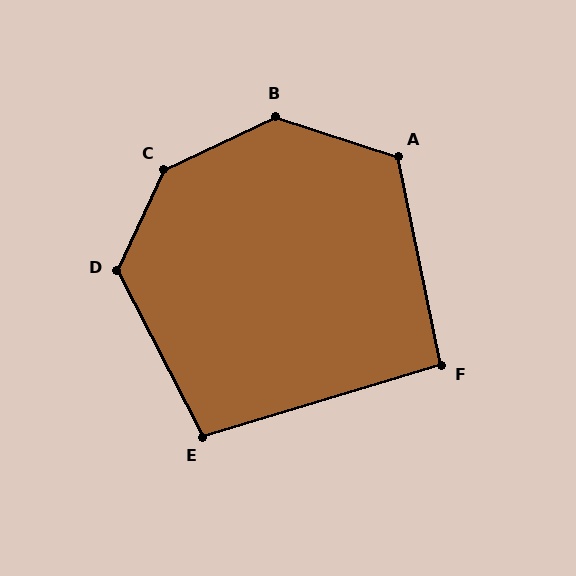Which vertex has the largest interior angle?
C, at approximately 140 degrees.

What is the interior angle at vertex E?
Approximately 100 degrees (obtuse).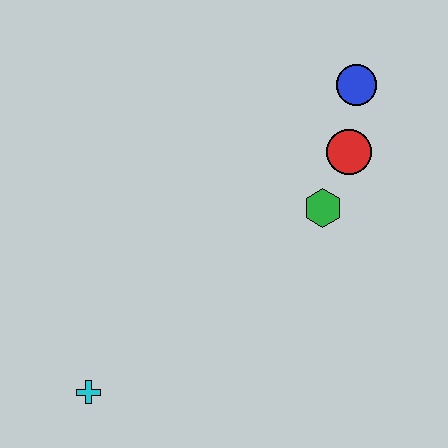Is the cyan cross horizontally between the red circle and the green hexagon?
No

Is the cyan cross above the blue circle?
No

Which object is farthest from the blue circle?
The cyan cross is farthest from the blue circle.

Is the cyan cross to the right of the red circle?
No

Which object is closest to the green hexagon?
The red circle is closest to the green hexagon.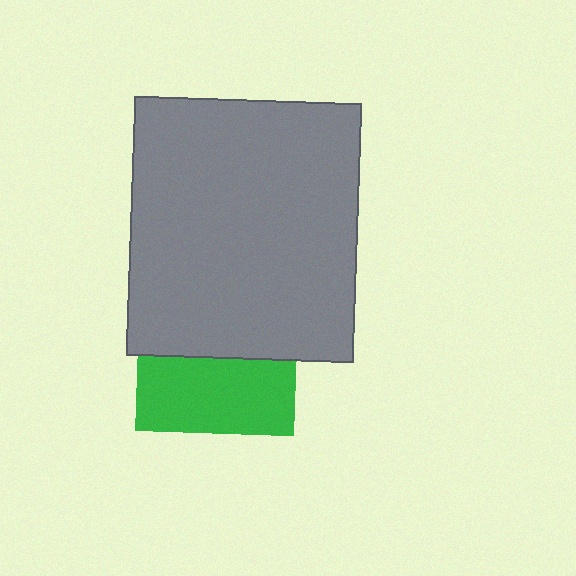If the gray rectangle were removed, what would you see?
You would see the complete green square.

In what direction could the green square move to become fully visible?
The green square could move down. That would shift it out from behind the gray rectangle entirely.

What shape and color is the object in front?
The object in front is a gray rectangle.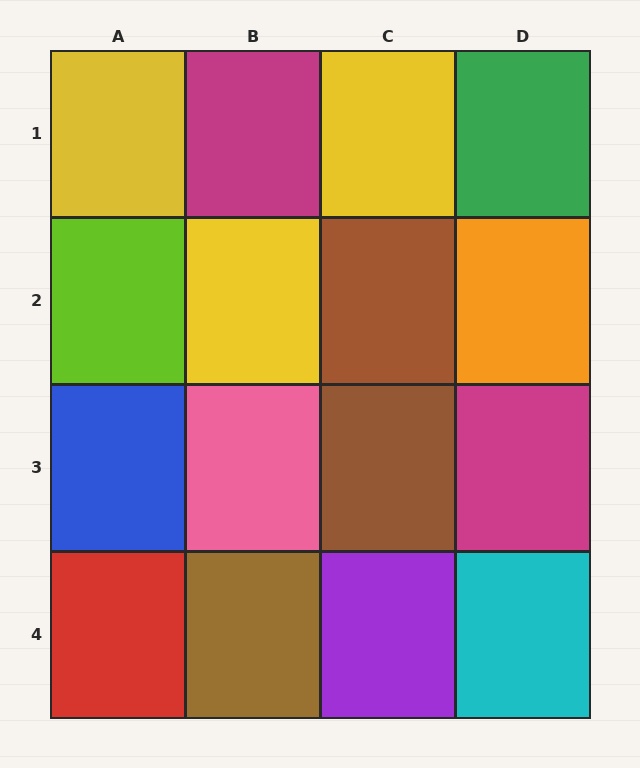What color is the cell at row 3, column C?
Brown.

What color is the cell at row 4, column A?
Red.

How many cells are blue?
1 cell is blue.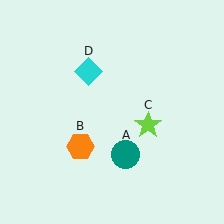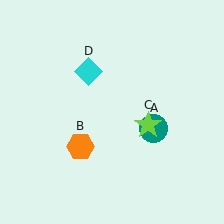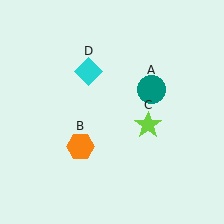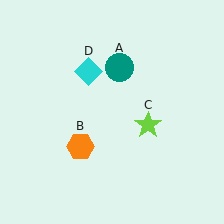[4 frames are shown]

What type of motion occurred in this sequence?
The teal circle (object A) rotated counterclockwise around the center of the scene.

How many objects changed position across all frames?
1 object changed position: teal circle (object A).